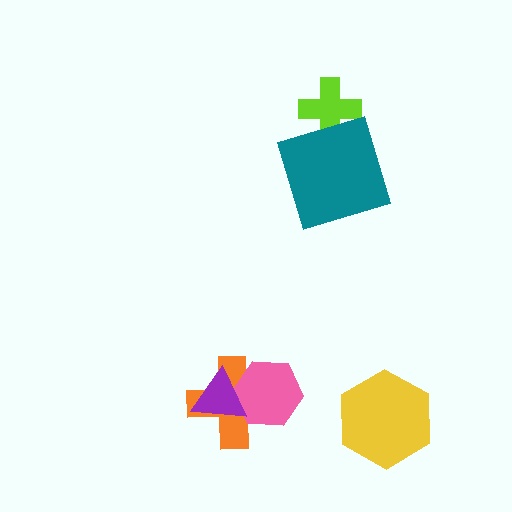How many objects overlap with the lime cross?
1 object overlaps with the lime cross.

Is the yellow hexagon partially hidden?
No, no other shape covers it.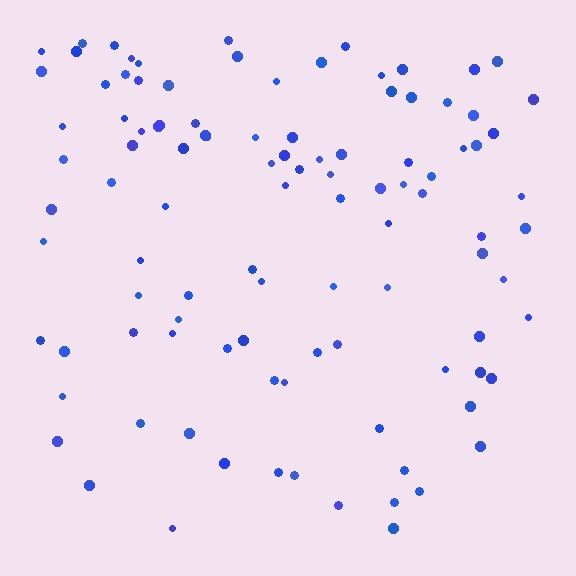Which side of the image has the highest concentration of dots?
The top.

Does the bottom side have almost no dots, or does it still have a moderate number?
Still a moderate number, just noticeably fewer than the top.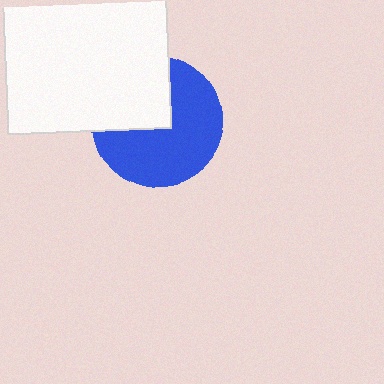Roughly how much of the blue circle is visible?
About half of it is visible (roughly 63%).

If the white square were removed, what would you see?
You would see the complete blue circle.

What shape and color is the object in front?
The object in front is a white square.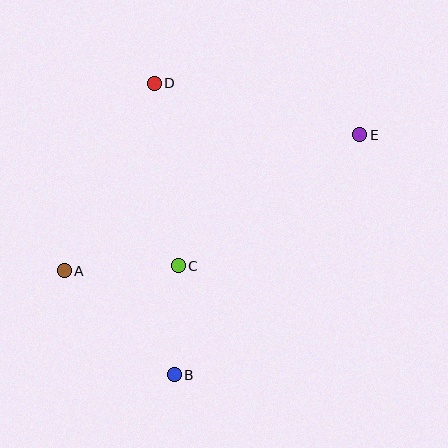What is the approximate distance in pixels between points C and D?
The distance between C and D is approximately 184 pixels.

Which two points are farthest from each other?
Points A and E are farthest from each other.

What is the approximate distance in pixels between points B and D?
The distance between B and D is approximately 292 pixels.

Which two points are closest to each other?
Points B and C are closest to each other.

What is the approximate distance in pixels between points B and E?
The distance between B and E is approximately 303 pixels.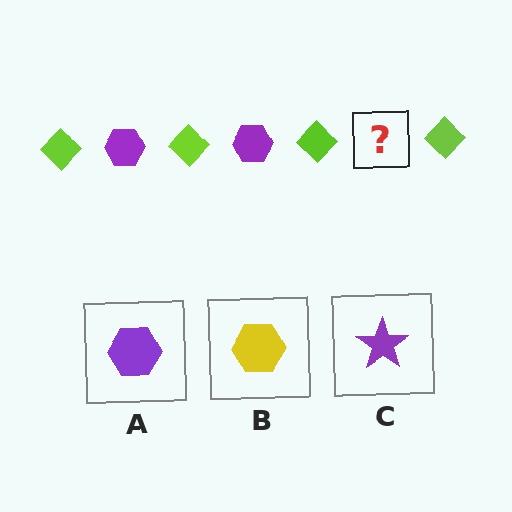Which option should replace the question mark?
Option A.